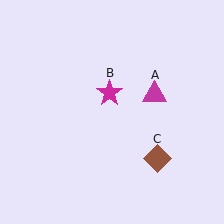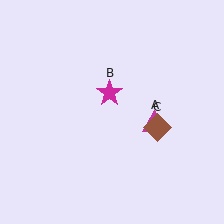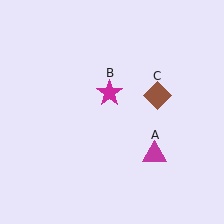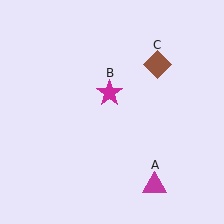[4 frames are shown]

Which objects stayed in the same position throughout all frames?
Magenta star (object B) remained stationary.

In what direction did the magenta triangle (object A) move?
The magenta triangle (object A) moved down.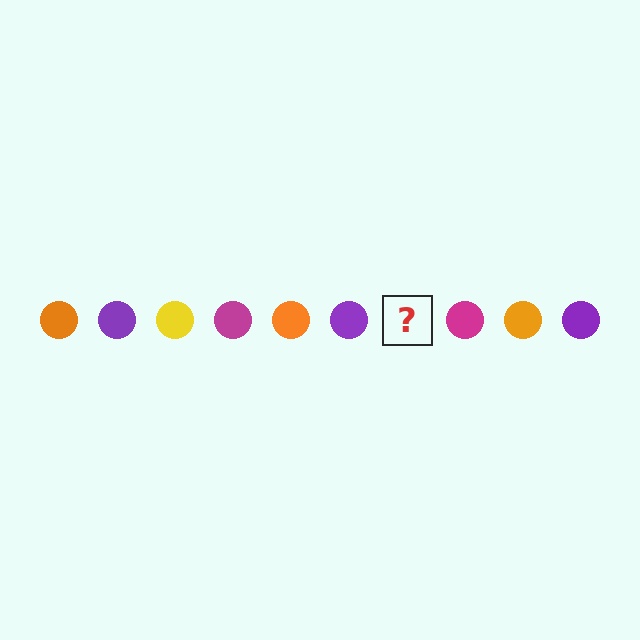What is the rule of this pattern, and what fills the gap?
The rule is that the pattern cycles through orange, purple, yellow, magenta circles. The gap should be filled with a yellow circle.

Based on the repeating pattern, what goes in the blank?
The blank should be a yellow circle.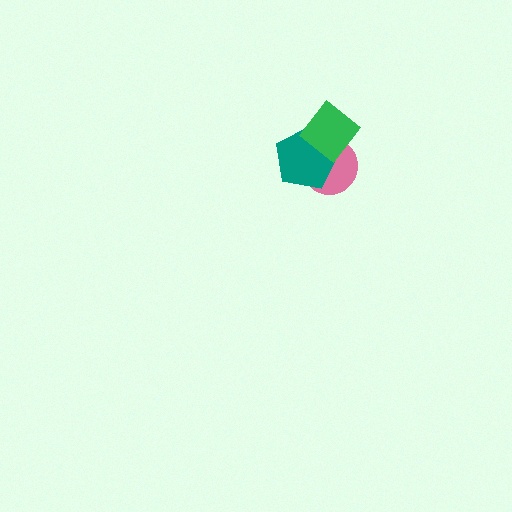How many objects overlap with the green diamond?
2 objects overlap with the green diamond.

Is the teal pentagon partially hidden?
Yes, it is partially covered by another shape.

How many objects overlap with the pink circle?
2 objects overlap with the pink circle.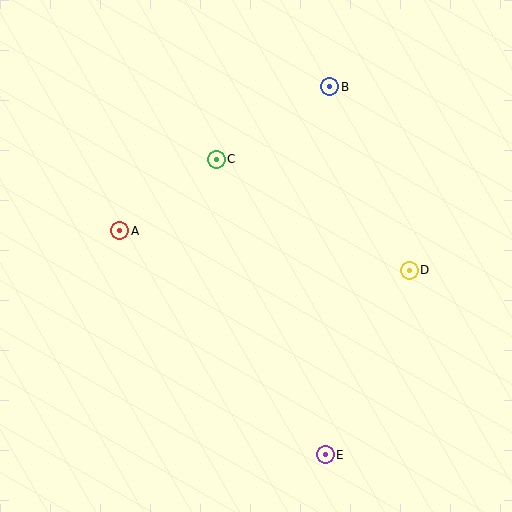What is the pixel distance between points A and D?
The distance between A and D is 292 pixels.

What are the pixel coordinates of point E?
Point E is at (325, 455).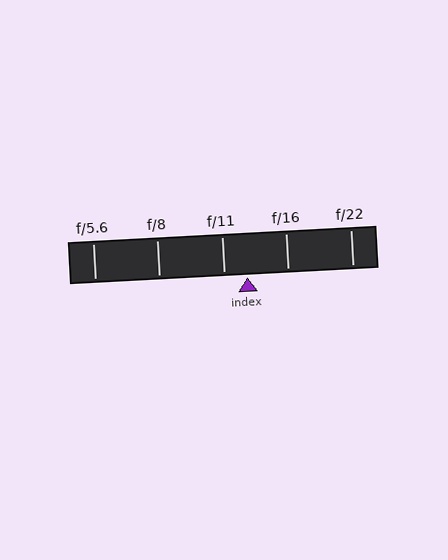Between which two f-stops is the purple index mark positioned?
The index mark is between f/11 and f/16.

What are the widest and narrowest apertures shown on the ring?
The widest aperture shown is f/5.6 and the narrowest is f/22.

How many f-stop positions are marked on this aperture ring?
There are 5 f-stop positions marked.